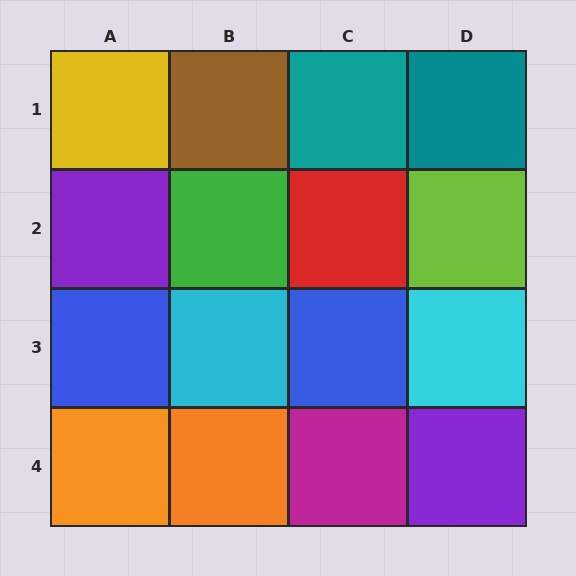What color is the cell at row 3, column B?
Cyan.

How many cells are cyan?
2 cells are cyan.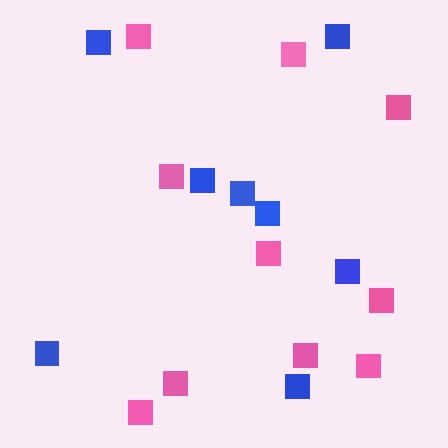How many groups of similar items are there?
There are 2 groups: one group of pink squares (10) and one group of blue squares (8).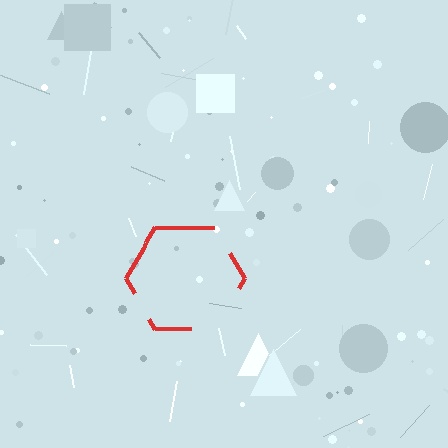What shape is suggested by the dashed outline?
The dashed outline suggests a hexagon.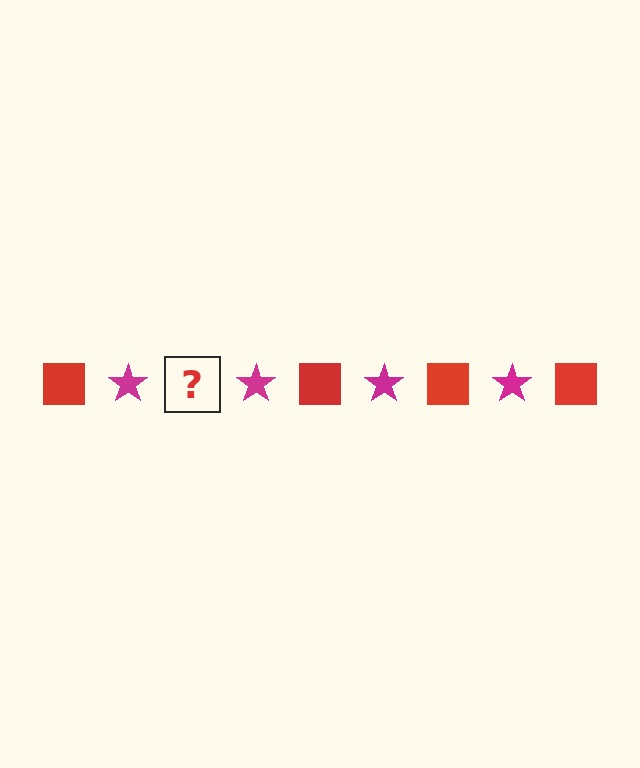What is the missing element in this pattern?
The missing element is a red square.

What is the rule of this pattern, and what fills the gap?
The rule is that the pattern alternates between red square and magenta star. The gap should be filled with a red square.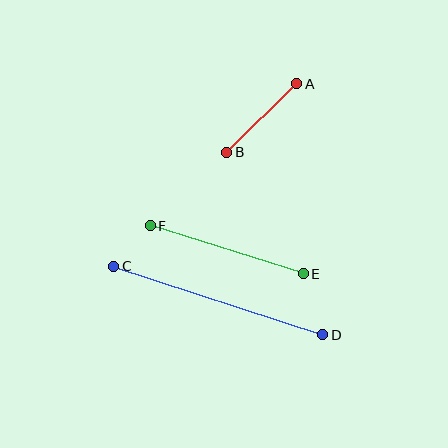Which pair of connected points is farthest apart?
Points C and D are farthest apart.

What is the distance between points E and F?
The distance is approximately 160 pixels.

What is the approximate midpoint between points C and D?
The midpoint is at approximately (218, 301) pixels.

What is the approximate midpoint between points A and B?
The midpoint is at approximately (262, 118) pixels.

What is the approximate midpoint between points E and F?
The midpoint is at approximately (227, 250) pixels.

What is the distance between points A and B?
The distance is approximately 98 pixels.